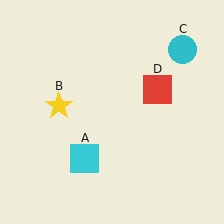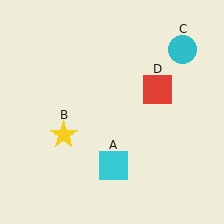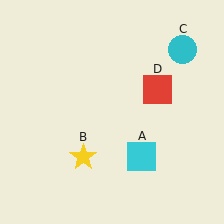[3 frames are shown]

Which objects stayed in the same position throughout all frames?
Cyan circle (object C) and red square (object D) remained stationary.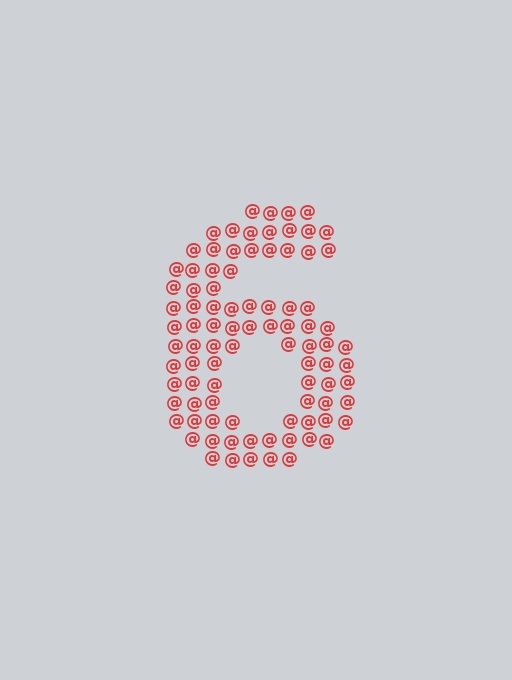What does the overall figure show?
The overall figure shows the digit 6.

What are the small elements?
The small elements are at signs.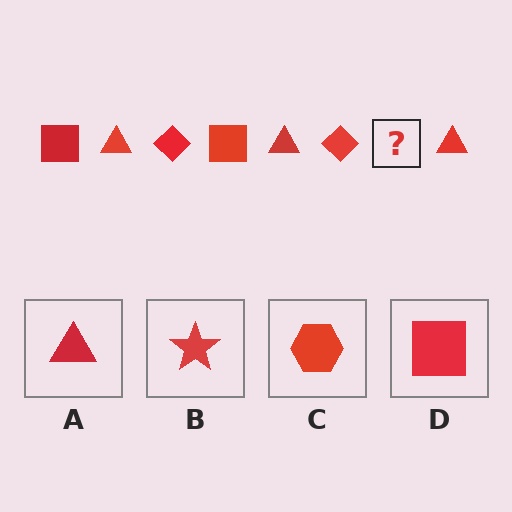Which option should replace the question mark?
Option D.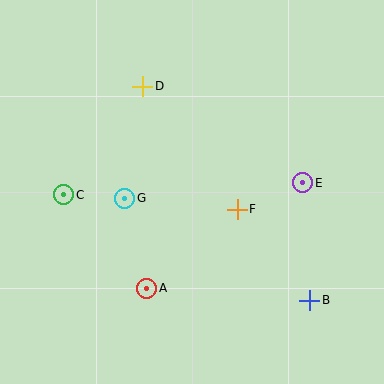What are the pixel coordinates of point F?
Point F is at (237, 209).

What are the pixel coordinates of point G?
Point G is at (125, 198).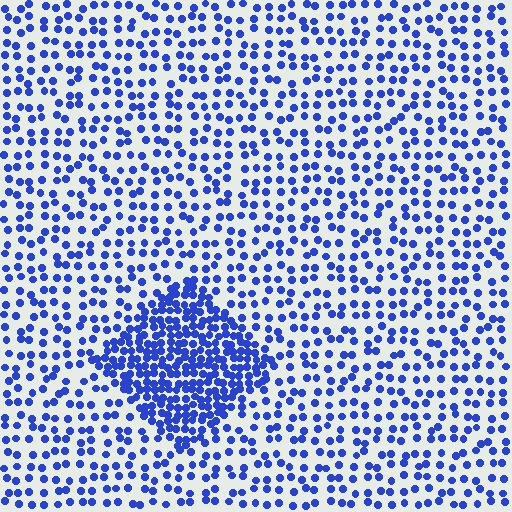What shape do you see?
I see a diamond.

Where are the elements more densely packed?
The elements are more densely packed inside the diamond boundary.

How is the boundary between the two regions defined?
The boundary is defined by a change in element density (approximately 2.5x ratio). All elements are the same color, size, and shape.